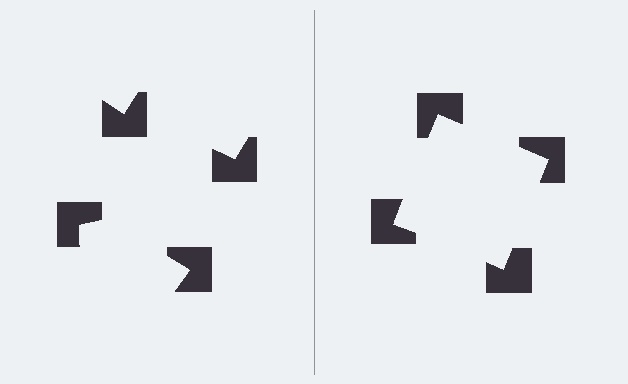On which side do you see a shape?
An illusory square appears on the right side. On the left side the wedge cuts are rotated, so no coherent shape forms.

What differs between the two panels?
The notched squares are positioned identically on both sides; only the wedge orientations differ. On the right they align to a square; on the left they are misaligned.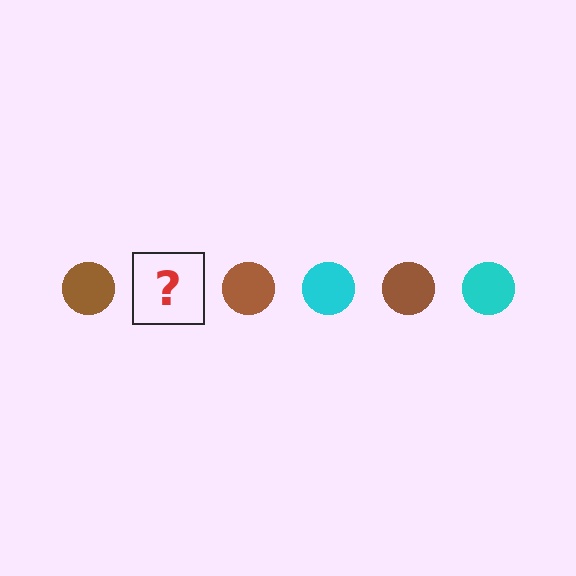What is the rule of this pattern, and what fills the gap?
The rule is that the pattern cycles through brown, cyan circles. The gap should be filled with a cyan circle.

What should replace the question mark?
The question mark should be replaced with a cyan circle.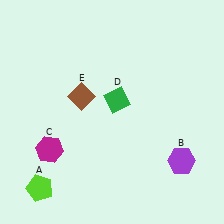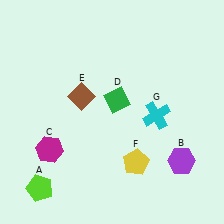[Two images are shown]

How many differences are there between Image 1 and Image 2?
There are 2 differences between the two images.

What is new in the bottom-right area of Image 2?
A yellow pentagon (F) was added in the bottom-right area of Image 2.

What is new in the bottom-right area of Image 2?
A cyan cross (G) was added in the bottom-right area of Image 2.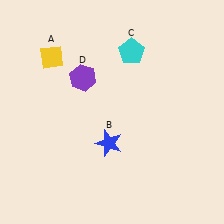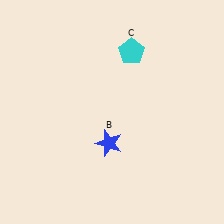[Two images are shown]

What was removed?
The purple hexagon (D), the yellow diamond (A) were removed in Image 2.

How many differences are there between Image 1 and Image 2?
There are 2 differences between the two images.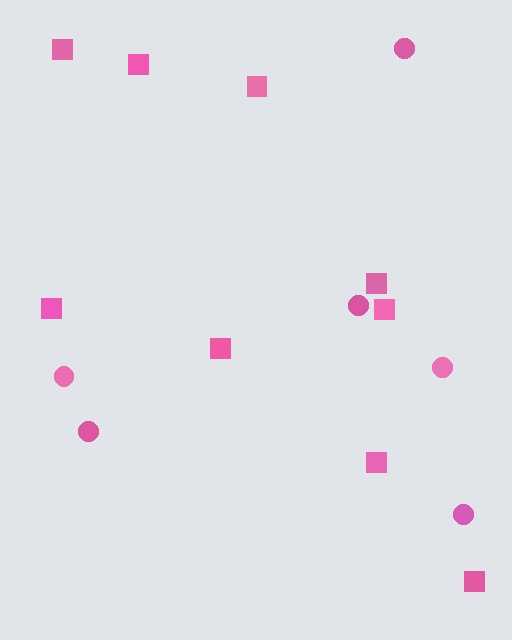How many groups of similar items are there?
There are 2 groups: one group of squares (9) and one group of circles (6).